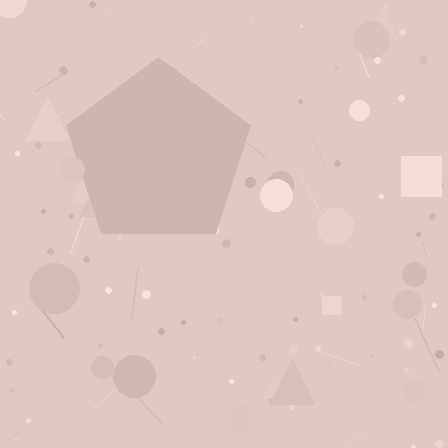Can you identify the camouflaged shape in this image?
The camouflaged shape is a pentagon.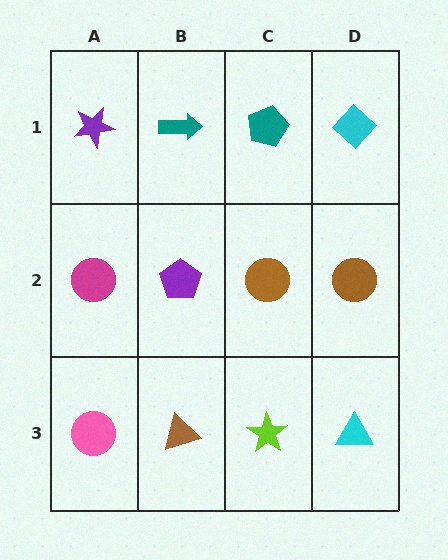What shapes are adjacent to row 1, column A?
A magenta circle (row 2, column A), a teal arrow (row 1, column B).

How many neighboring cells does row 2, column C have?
4.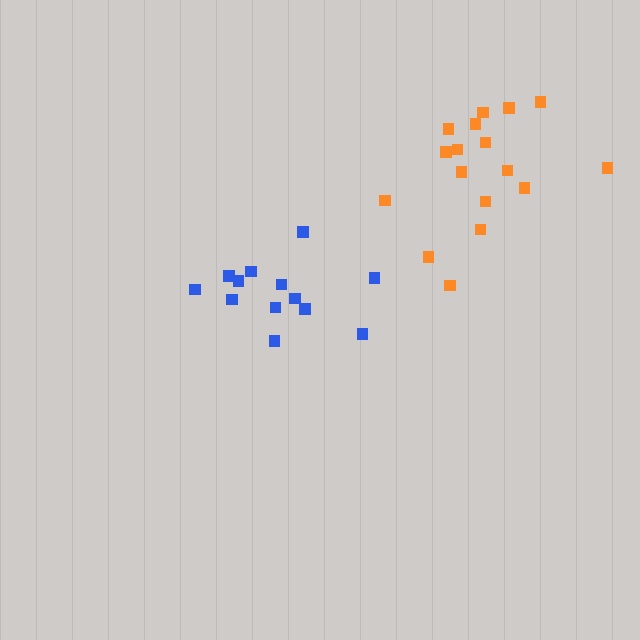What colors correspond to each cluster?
The clusters are colored: blue, orange.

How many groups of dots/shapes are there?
There are 2 groups.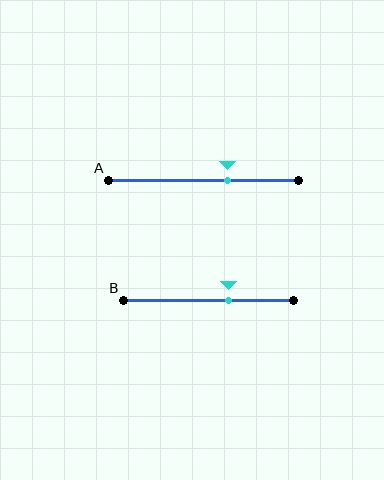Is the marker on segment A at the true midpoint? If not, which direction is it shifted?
No, the marker on segment A is shifted to the right by about 13% of the segment length.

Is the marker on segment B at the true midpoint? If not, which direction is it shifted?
No, the marker on segment B is shifted to the right by about 12% of the segment length.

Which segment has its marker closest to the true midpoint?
Segment B has its marker closest to the true midpoint.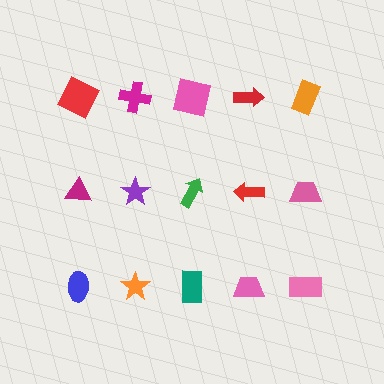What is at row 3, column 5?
A pink rectangle.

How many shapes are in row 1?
5 shapes.